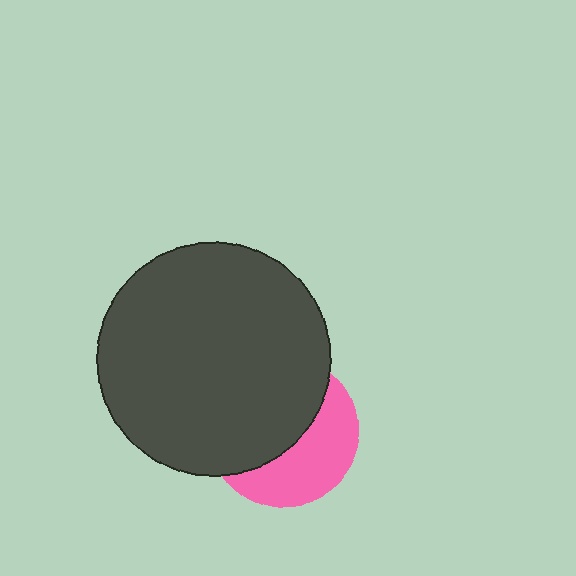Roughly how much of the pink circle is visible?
A small part of it is visible (roughly 43%).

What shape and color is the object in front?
The object in front is a dark gray circle.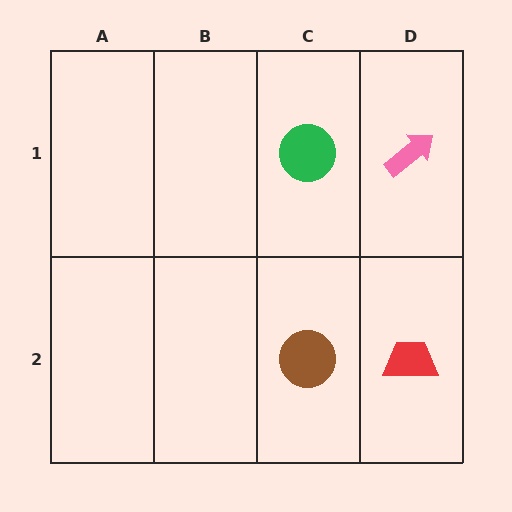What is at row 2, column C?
A brown circle.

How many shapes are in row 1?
2 shapes.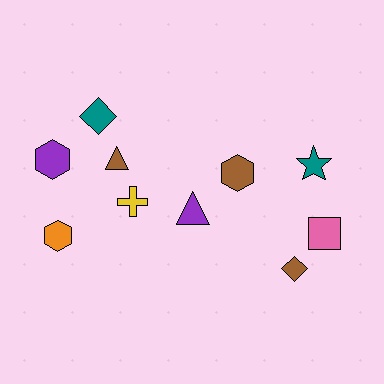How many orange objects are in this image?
There is 1 orange object.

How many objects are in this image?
There are 10 objects.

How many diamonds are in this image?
There are 2 diamonds.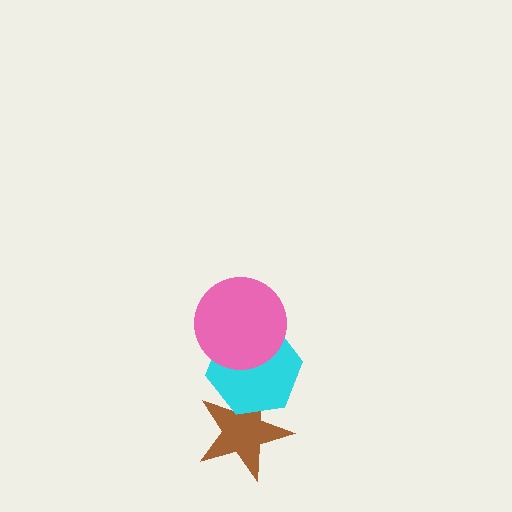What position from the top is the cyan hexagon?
The cyan hexagon is 2nd from the top.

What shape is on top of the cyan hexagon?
The pink circle is on top of the cyan hexagon.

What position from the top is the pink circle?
The pink circle is 1st from the top.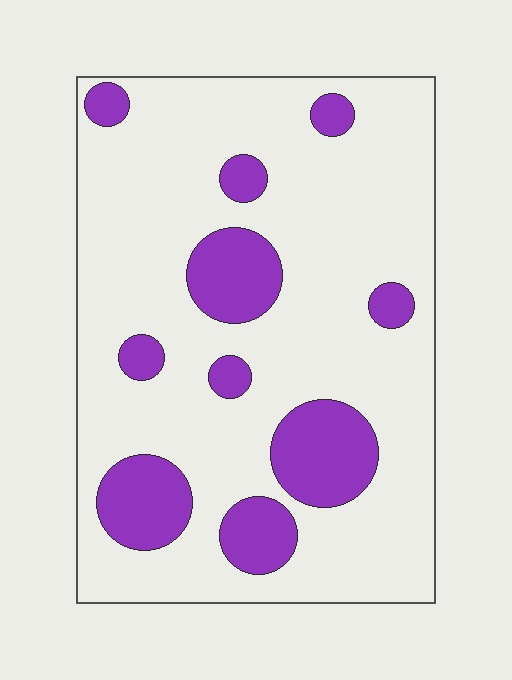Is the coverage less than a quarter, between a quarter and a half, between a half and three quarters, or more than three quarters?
Less than a quarter.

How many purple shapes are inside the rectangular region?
10.